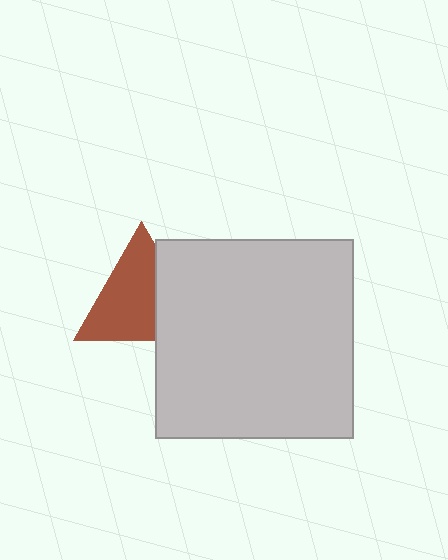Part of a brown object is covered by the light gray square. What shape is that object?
It is a triangle.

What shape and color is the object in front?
The object in front is a light gray square.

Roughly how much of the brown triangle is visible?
Most of it is visible (roughly 68%).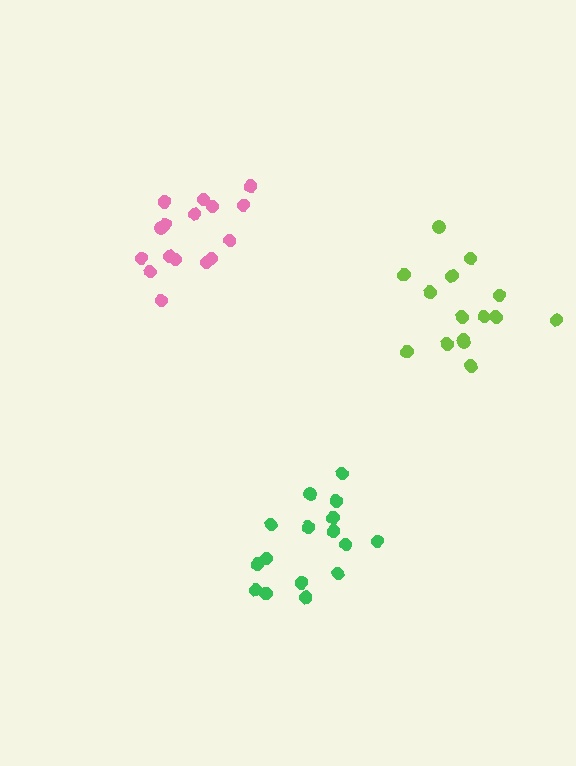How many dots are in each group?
Group 1: 15 dots, Group 2: 16 dots, Group 3: 16 dots (47 total).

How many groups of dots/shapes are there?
There are 3 groups.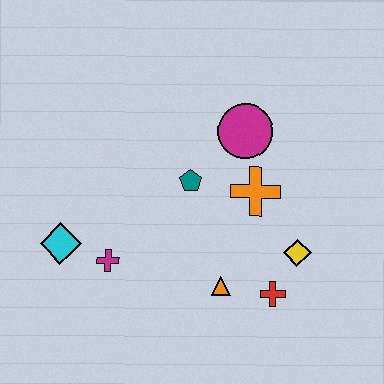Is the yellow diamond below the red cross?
No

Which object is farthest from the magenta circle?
The cyan diamond is farthest from the magenta circle.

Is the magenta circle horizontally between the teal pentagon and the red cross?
Yes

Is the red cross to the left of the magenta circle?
No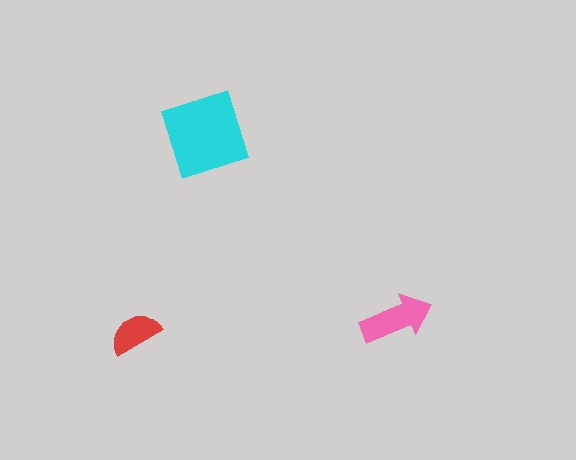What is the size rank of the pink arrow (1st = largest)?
2nd.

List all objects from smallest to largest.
The red semicircle, the pink arrow, the cyan diamond.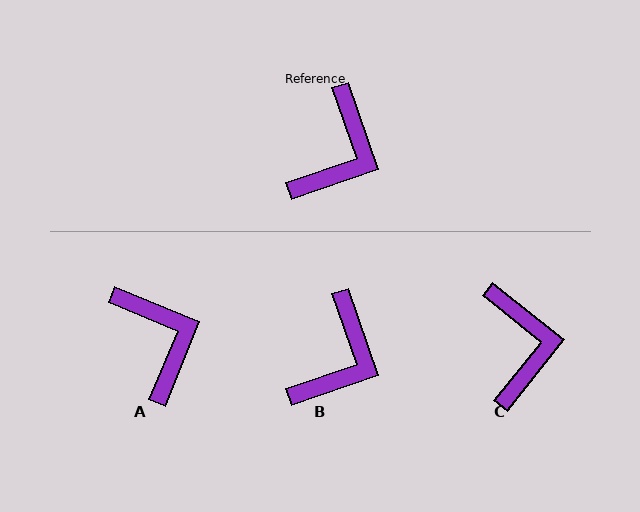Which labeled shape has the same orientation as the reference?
B.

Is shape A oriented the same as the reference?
No, it is off by about 49 degrees.